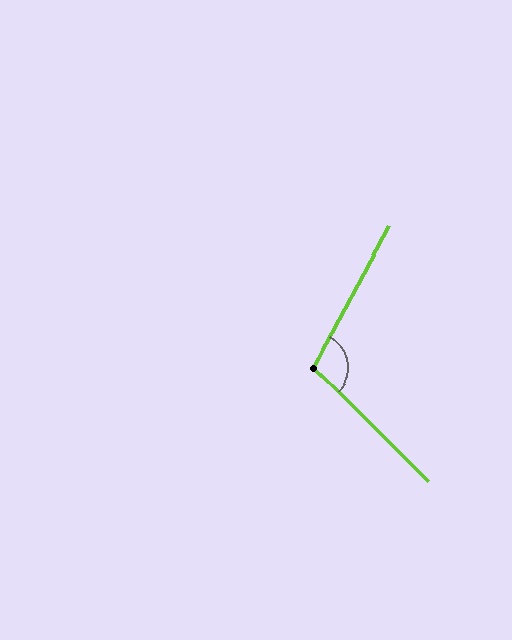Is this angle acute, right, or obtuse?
It is obtuse.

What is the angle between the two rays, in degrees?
Approximately 106 degrees.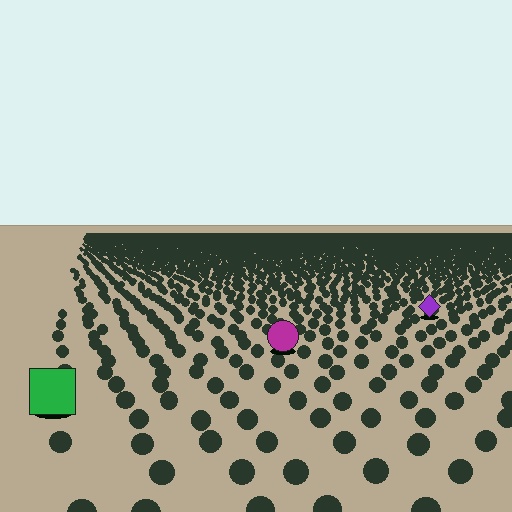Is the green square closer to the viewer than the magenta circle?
Yes. The green square is closer — you can tell from the texture gradient: the ground texture is coarser near it.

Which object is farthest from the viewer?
The purple diamond is farthest from the viewer. It appears smaller and the ground texture around it is denser.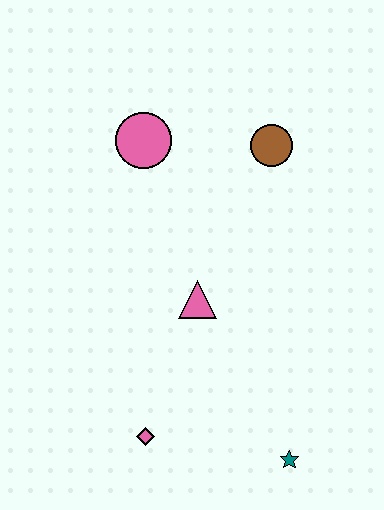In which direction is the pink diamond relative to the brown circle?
The pink diamond is below the brown circle.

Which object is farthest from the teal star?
The pink circle is farthest from the teal star.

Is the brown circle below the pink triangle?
No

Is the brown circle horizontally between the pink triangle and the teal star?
Yes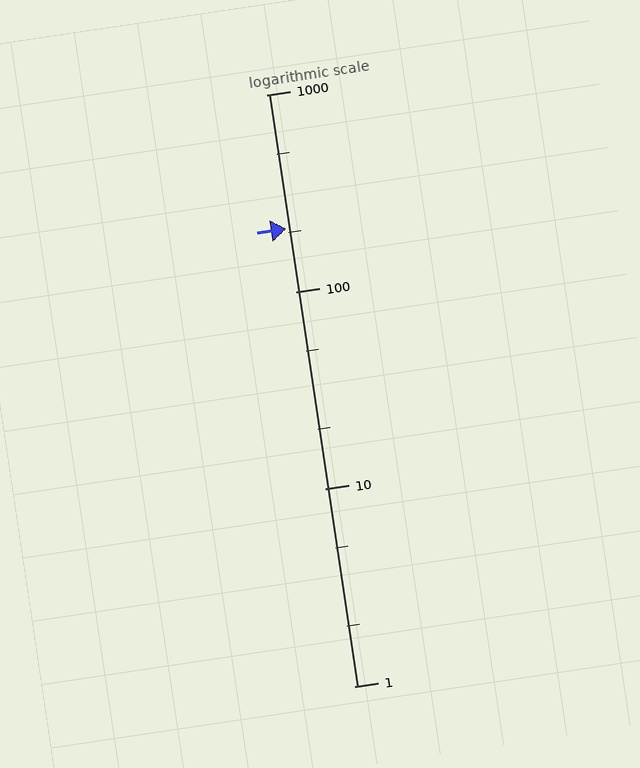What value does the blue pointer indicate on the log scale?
The pointer indicates approximately 210.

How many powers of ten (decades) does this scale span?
The scale spans 3 decades, from 1 to 1000.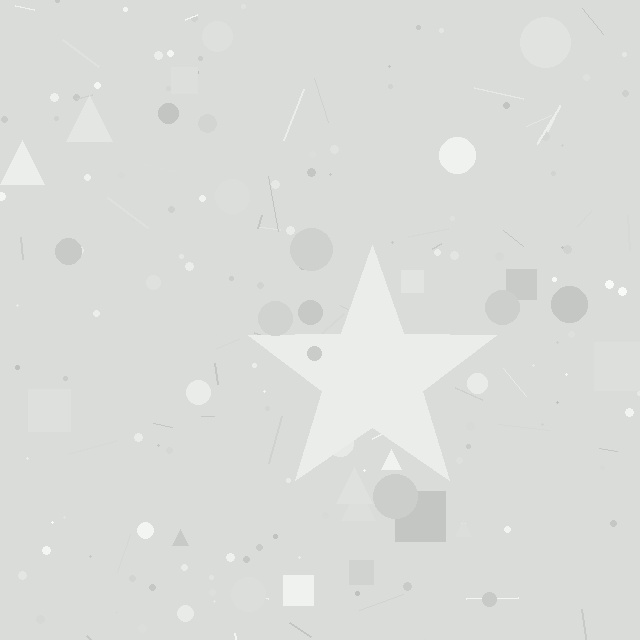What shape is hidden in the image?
A star is hidden in the image.